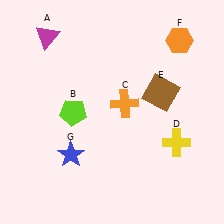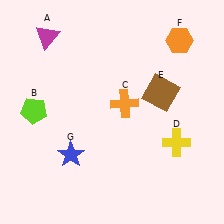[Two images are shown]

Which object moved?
The lime pentagon (B) moved left.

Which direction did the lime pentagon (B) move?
The lime pentagon (B) moved left.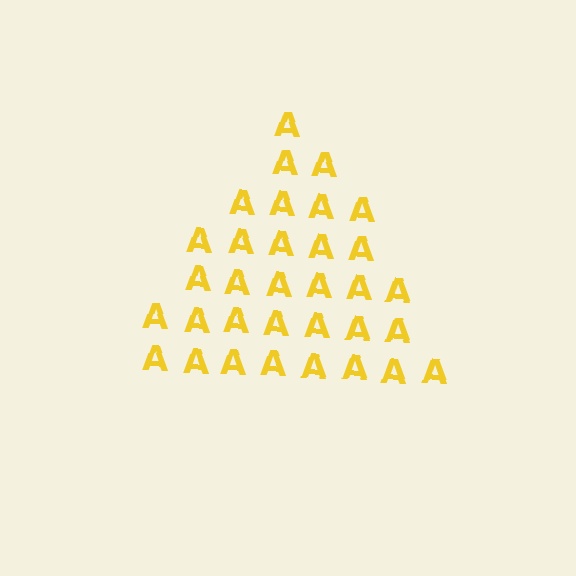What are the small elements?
The small elements are letter A's.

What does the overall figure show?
The overall figure shows a triangle.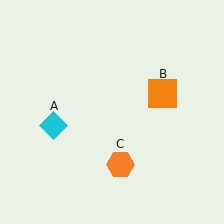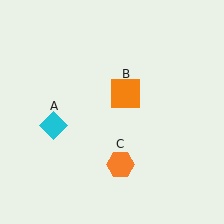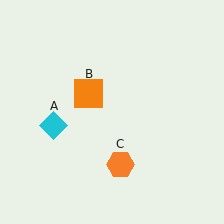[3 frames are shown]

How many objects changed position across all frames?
1 object changed position: orange square (object B).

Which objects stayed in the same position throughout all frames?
Cyan diamond (object A) and orange hexagon (object C) remained stationary.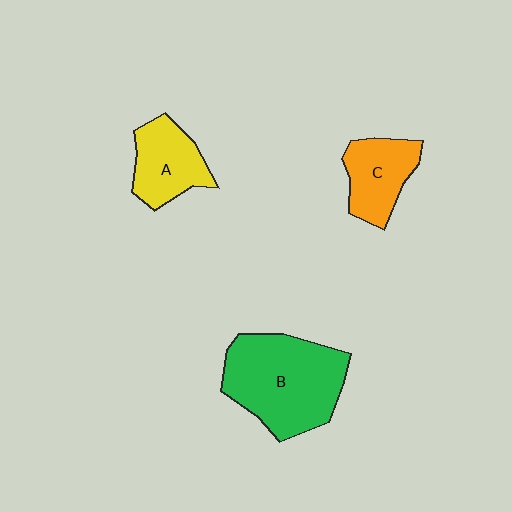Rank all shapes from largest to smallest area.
From largest to smallest: B (green), A (yellow), C (orange).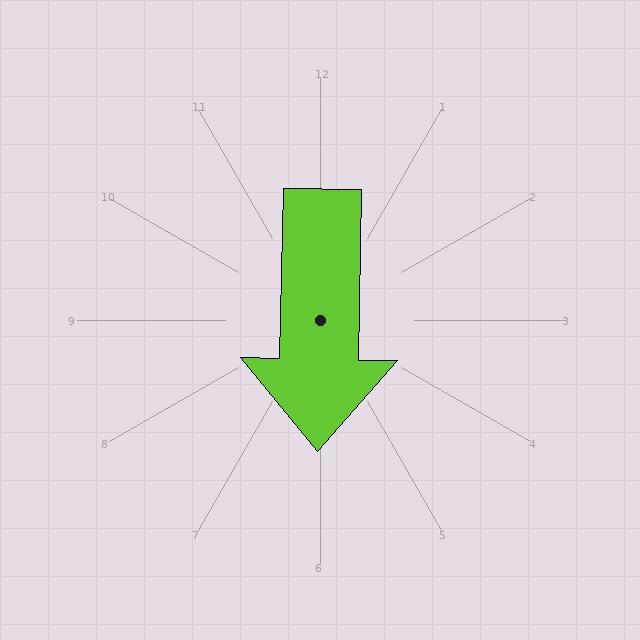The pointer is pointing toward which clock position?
Roughly 6 o'clock.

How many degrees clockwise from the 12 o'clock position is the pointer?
Approximately 181 degrees.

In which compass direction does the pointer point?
South.